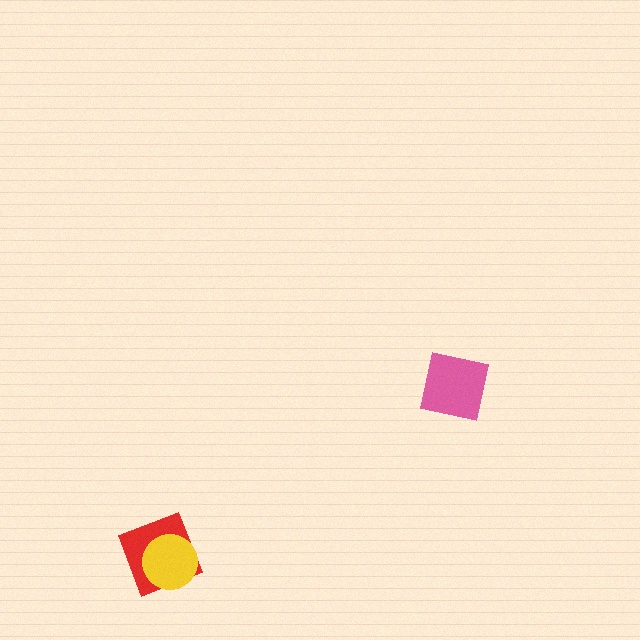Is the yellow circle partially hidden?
No, no other shape covers it.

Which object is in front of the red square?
The yellow circle is in front of the red square.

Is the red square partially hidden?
Yes, it is partially covered by another shape.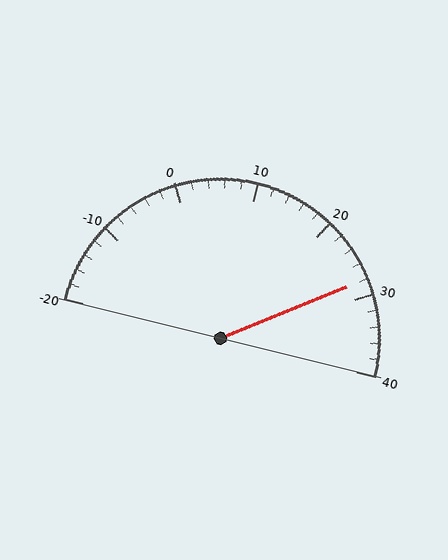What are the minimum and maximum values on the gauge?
The gauge ranges from -20 to 40.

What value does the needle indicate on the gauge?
The needle indicates approximately 28.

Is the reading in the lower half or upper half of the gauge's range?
The reading is in the upper half of the range (-20 to 40).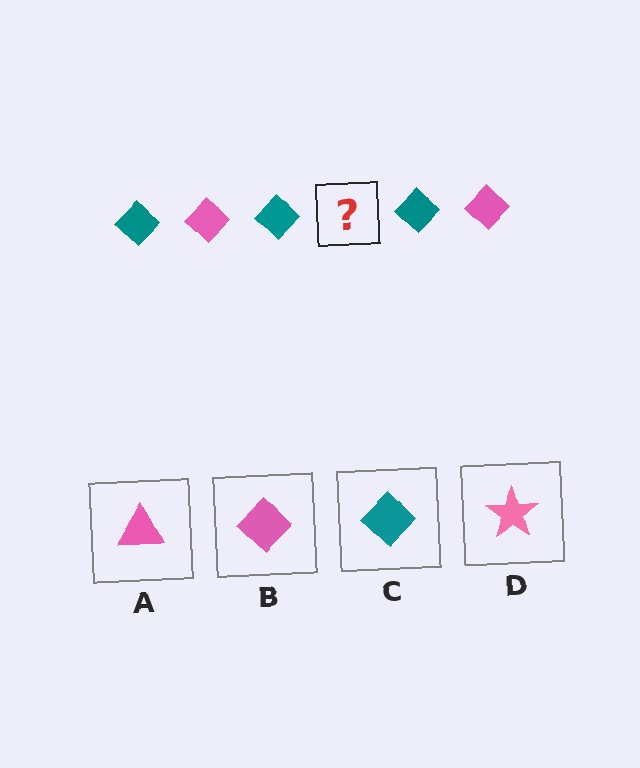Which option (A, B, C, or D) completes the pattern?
B.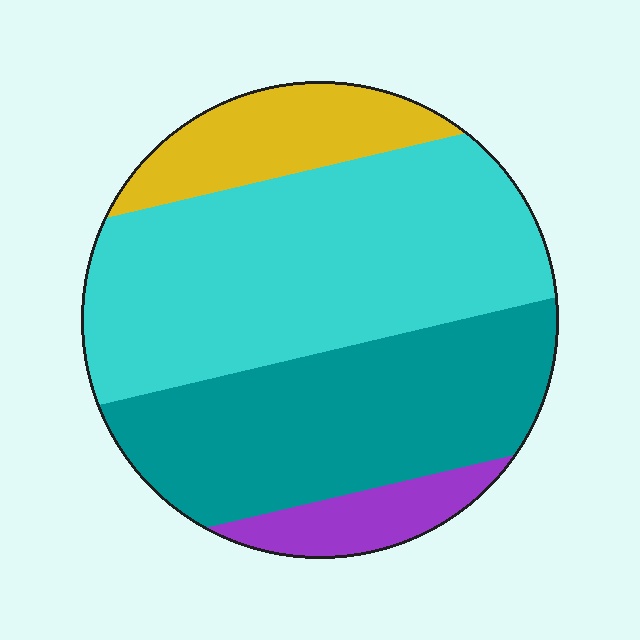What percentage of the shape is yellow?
Yellow covers roughly 15% of the shape.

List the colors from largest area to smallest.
From largest to smallest: cyan, teal, yellow, purple.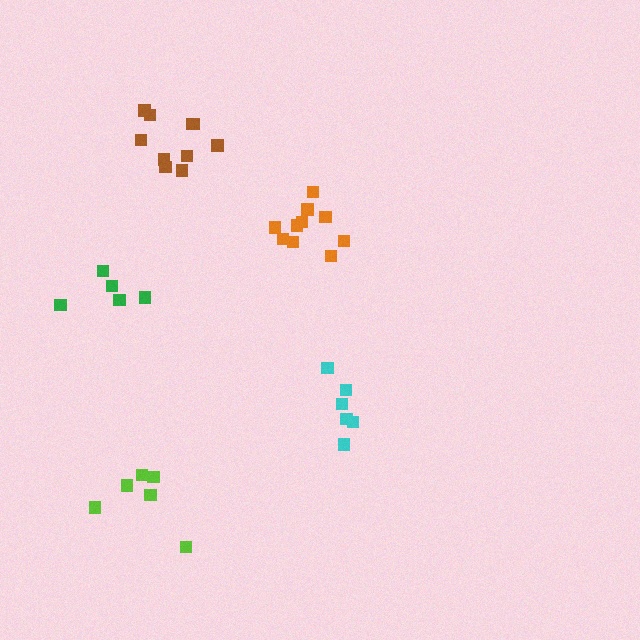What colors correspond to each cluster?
The clusters are colored: lime, cyan, brown, green, orange.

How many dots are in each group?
Group 1: 6 dots, Group 2: 6 dots, Group 3: 10 dots, Group 4: 5 dots, Group 5: 10 dots (37 total).